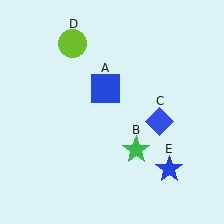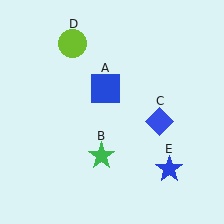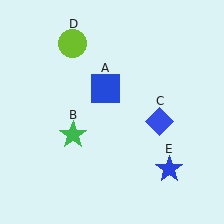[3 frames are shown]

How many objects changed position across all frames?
1 object changed position: green star (object B).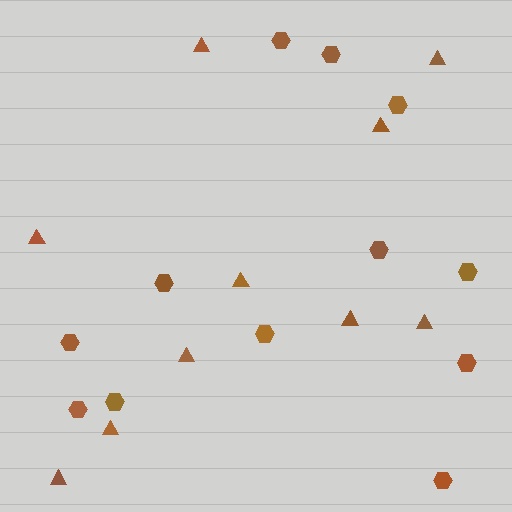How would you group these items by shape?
There are 2 groups: one group of triangles (10) and one group of hexagons (12).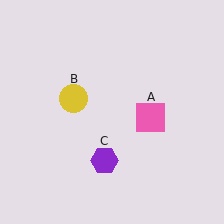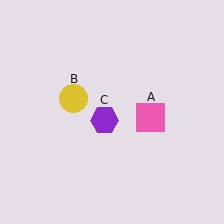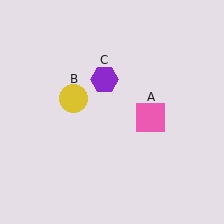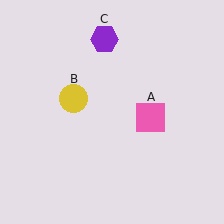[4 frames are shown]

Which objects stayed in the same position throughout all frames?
Pink square (object A) and yellow circle (object B) remained stationary.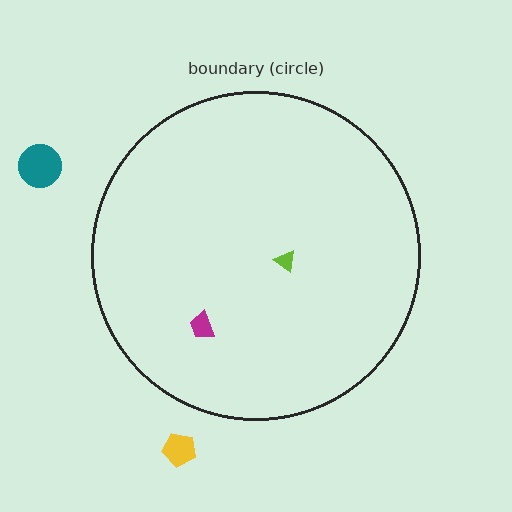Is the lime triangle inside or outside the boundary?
Inside.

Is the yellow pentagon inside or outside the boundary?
Outside.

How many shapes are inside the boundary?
2 inside, 2 outside.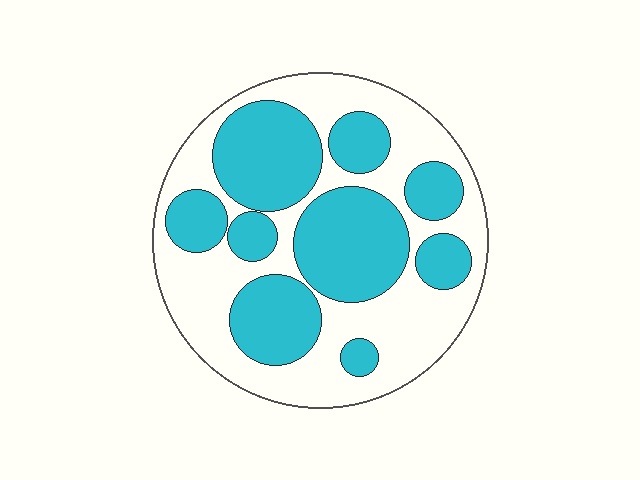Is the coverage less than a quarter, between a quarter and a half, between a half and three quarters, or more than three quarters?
Between a quarter and a half.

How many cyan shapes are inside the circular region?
9.